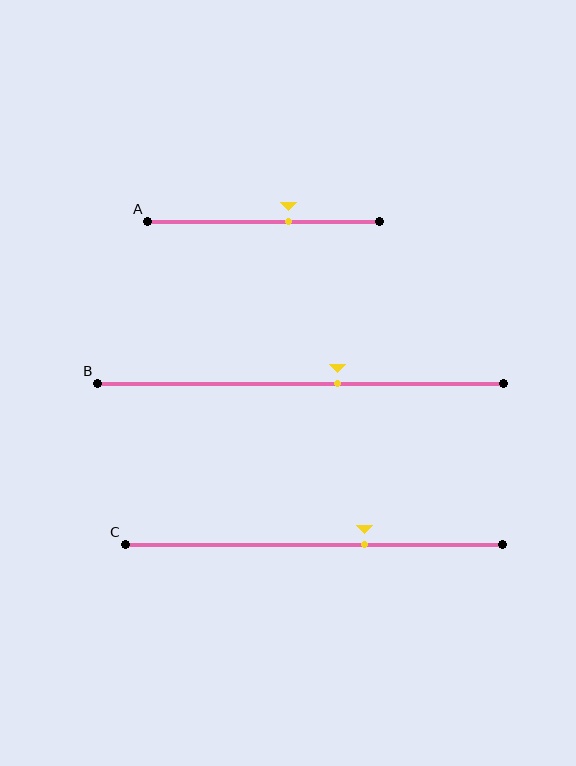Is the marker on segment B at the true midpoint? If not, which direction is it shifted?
No, the marker on segment B is shifted to the right by about 9% of the segment length.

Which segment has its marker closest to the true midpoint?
Segment B has its marker closest to the true midpoint.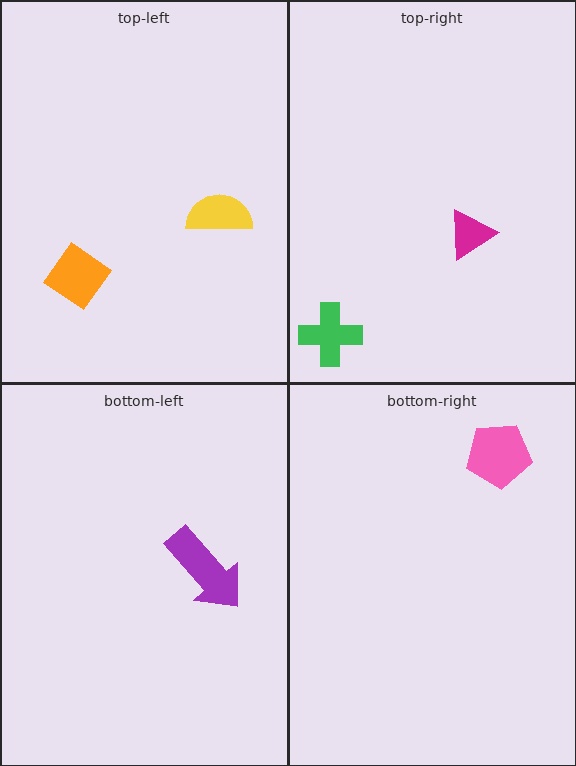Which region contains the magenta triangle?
The top-right region.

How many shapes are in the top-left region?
2.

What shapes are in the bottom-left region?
The purple arrow.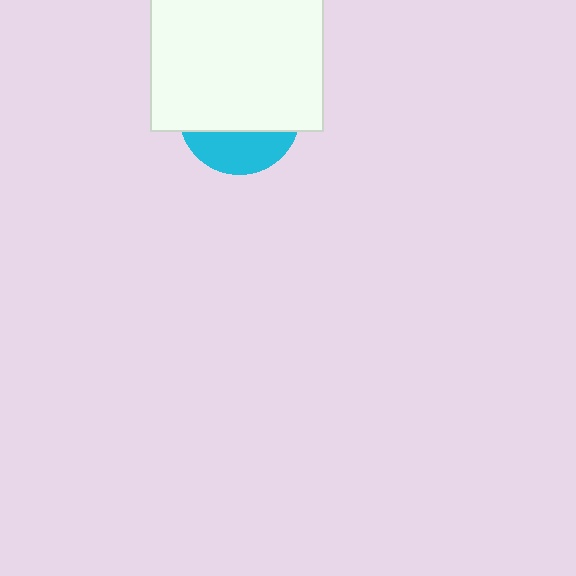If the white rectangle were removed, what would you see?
You would see the complete cyan circle.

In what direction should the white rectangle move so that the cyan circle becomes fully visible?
The white rectangle should move up. That is the shortest direction to clear the overlap and leave the cyan circle fully visible.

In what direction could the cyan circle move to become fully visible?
The cyan circle could move down. That would shift it out from behind the white rectangle entirely.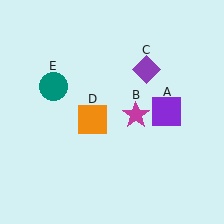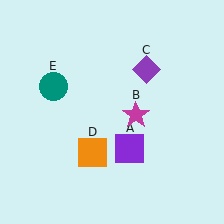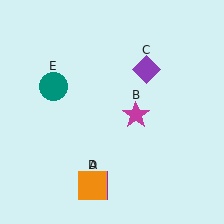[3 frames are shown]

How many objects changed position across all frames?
2 objects changed position: purple square (object A), orange square (object D).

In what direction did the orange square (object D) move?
The orange square (object D) moved down.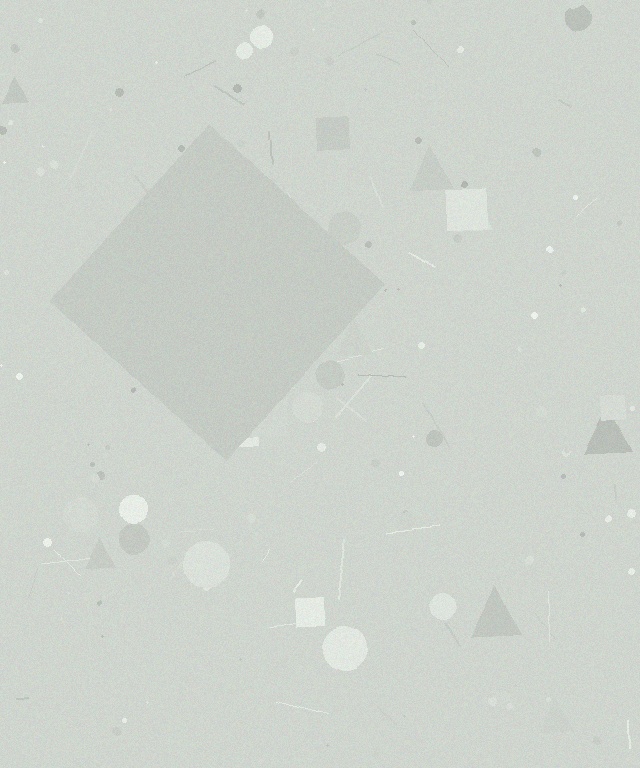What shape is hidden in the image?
A diamond is hidden in the image.